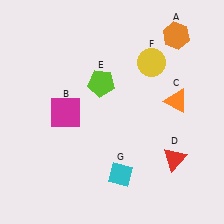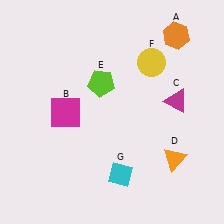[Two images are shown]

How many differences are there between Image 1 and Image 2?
There are 2 differences between the two images.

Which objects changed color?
C changed from orange to magenta. D changed from red to orange.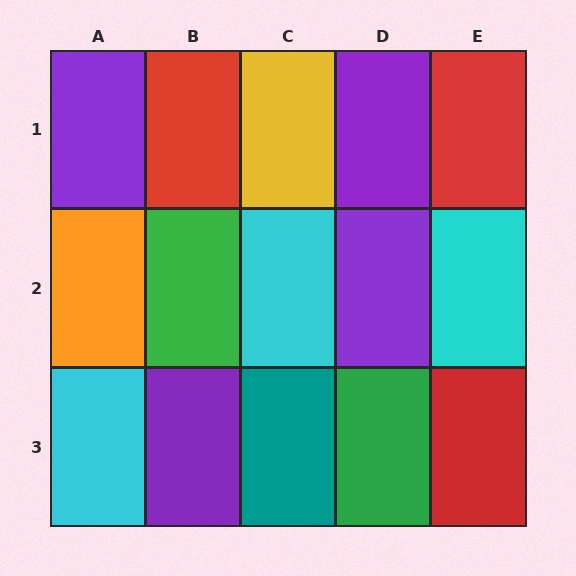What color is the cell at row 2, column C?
Cyan.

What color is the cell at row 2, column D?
Purple.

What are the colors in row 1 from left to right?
Purple, red, yellow, purple, red.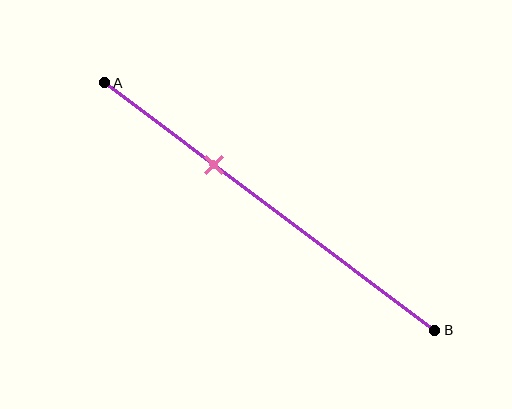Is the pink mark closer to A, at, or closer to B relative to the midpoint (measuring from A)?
The pink mark is closer to point A than the midpoint of segment AB.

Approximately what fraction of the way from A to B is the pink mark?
The pink mark is approximately 35% of the way from A to B.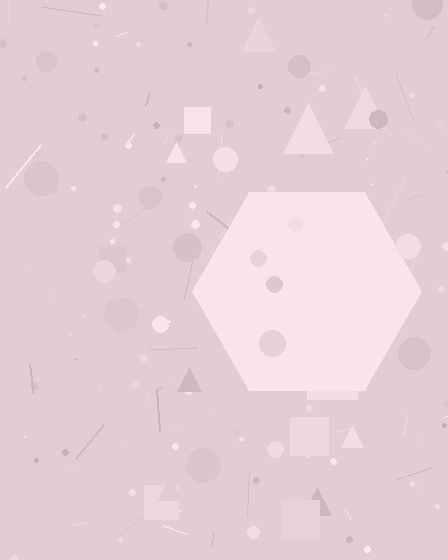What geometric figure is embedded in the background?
A hexagon is embedded in the background.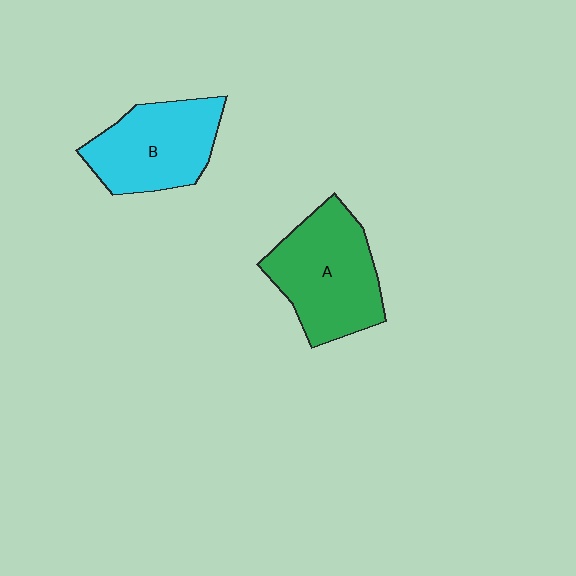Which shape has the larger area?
Shape A (green).